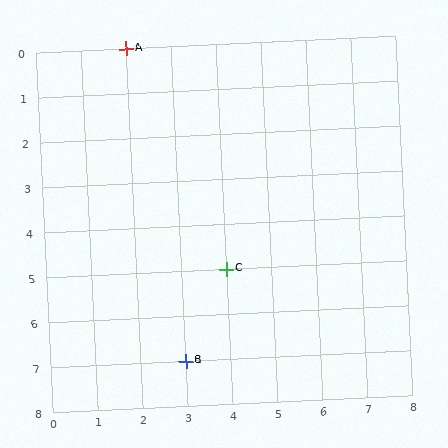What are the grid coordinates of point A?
Point A is at grid coordinates (2, 0).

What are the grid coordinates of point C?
Point C is at grid coordinates (4, 5).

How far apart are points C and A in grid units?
Points C and A are 2 columns and 5 rows apart (about 5.4 grid units diagonally).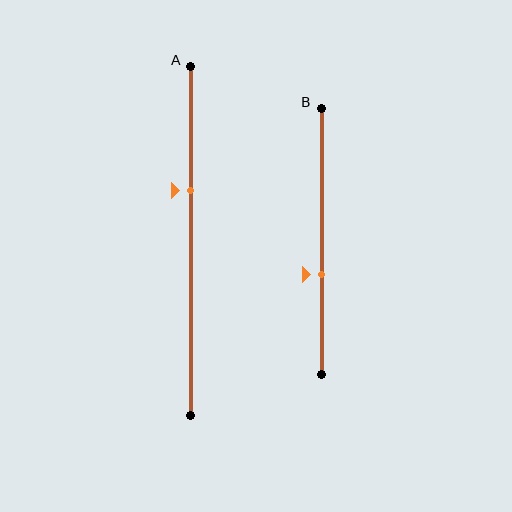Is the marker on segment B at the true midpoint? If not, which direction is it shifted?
No, the marker on segment B is shifted downward by about 13% of the segment length.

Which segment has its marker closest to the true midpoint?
Segment B has its marker closest to the true midpoint.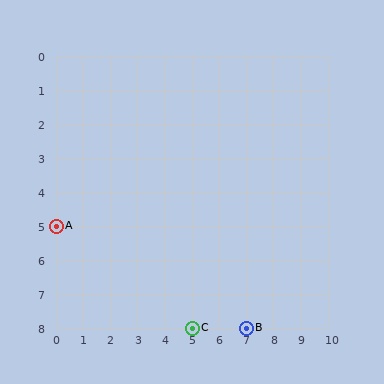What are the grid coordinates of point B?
Point B is at grid coordinates (7, 8).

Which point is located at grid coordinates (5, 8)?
Point C is at (5, 8).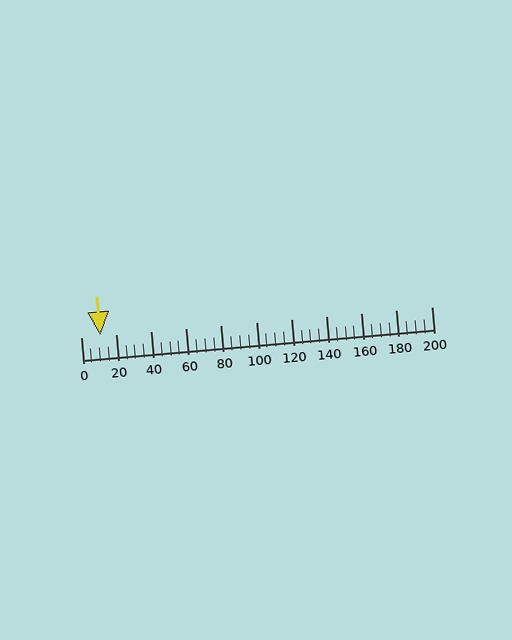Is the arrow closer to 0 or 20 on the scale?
The arrow is closer to 20.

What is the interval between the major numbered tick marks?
The major tick marks are spaced 20 units apart.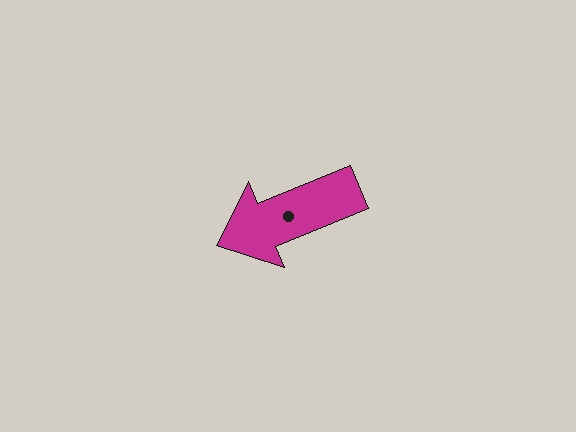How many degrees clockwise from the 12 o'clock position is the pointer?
Approximately 248 degrees.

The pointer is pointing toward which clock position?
Roughly 8 o'clock.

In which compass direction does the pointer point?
West.